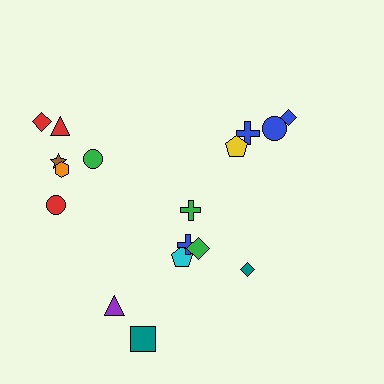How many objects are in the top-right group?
There are 4 objects.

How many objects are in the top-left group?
There are 6 objects.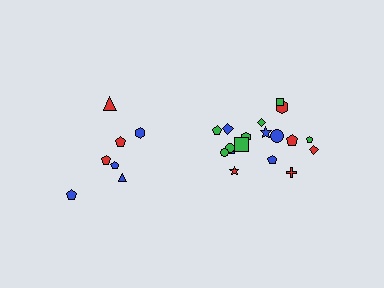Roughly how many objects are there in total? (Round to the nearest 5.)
Roughly 25 objects in total.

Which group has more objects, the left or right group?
The right group.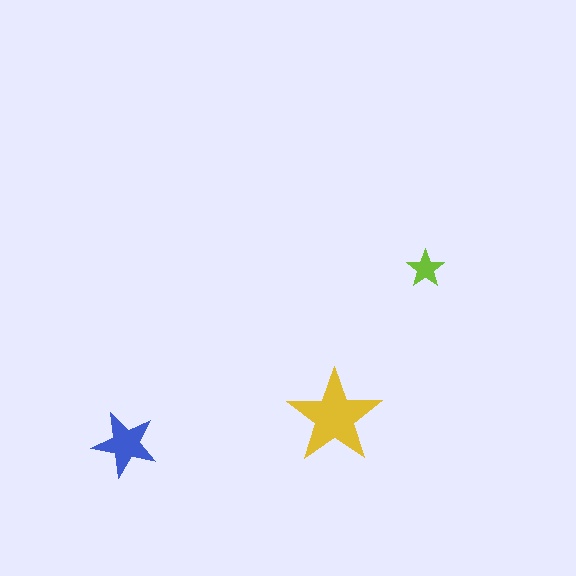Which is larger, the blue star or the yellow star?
The yellow one.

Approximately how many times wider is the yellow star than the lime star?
About 2.5 times wider.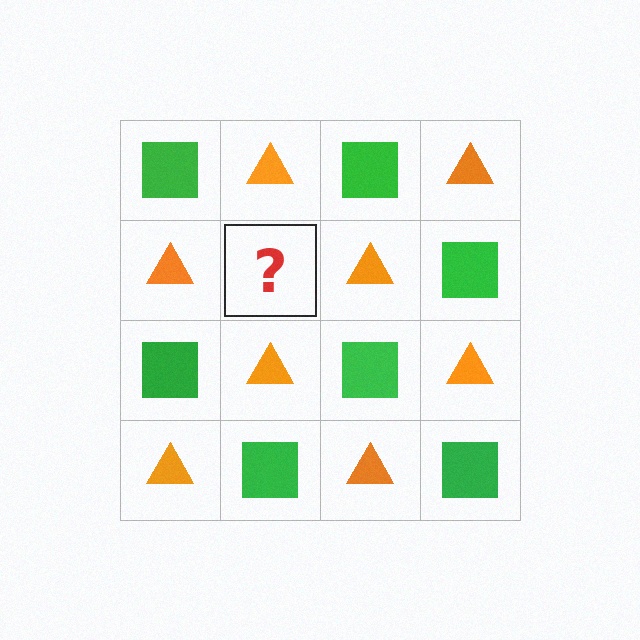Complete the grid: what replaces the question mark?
The question mark should be replaced with a green square.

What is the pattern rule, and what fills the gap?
The rule is that it alternates green square and orange triangle in a checkerboard pattern. The gap should be filled with a green square.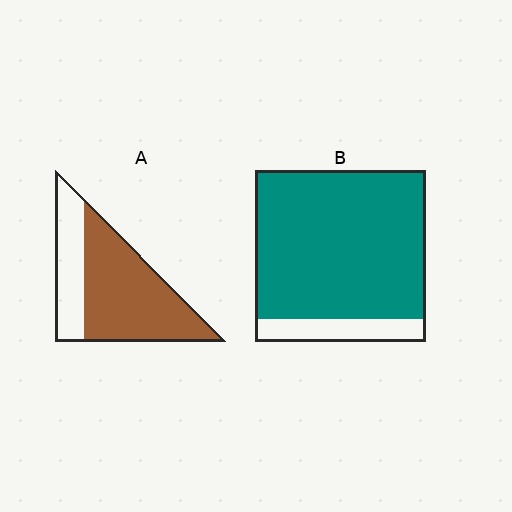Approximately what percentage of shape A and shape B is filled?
A is approximately 70% and B is approximately 85%.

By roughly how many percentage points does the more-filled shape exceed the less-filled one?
By roughly 20 percentage points (B over A).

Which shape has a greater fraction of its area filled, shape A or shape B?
Shape B.